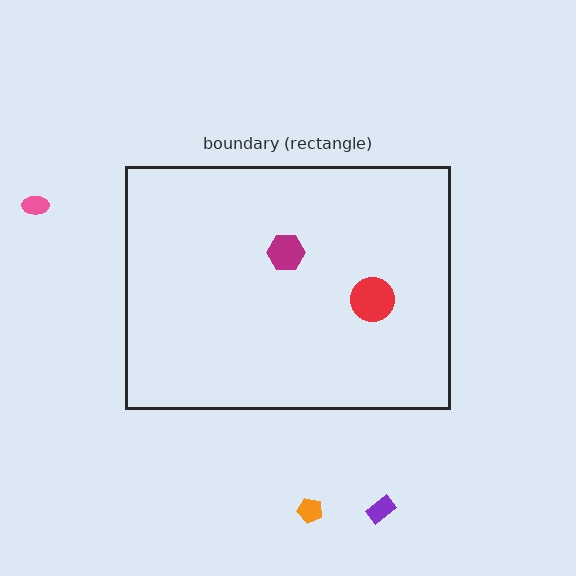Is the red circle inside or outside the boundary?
Inside.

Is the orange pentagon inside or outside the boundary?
Outside.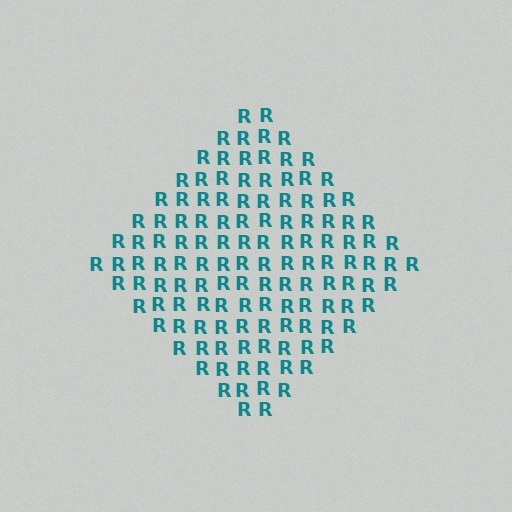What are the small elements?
The small elements are letter R's.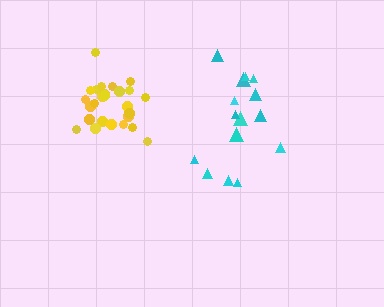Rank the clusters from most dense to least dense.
yellow, cyan.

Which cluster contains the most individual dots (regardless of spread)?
Yellow (26).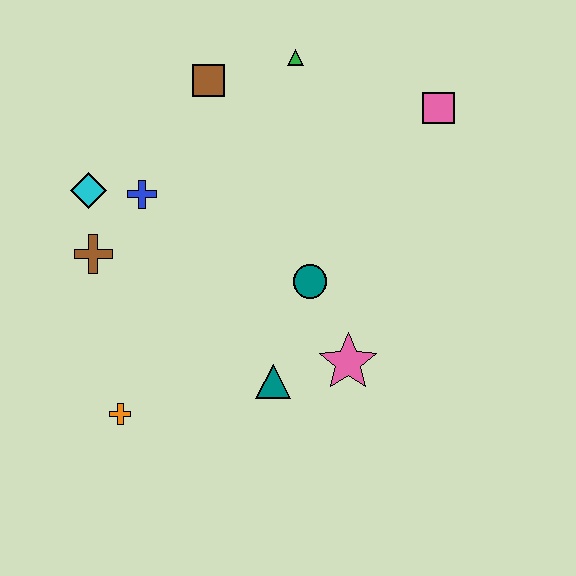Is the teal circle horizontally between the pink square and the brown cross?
Yes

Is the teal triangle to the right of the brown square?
Yes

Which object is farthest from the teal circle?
The cyan diamond is farthest from the teal circle.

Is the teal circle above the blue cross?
No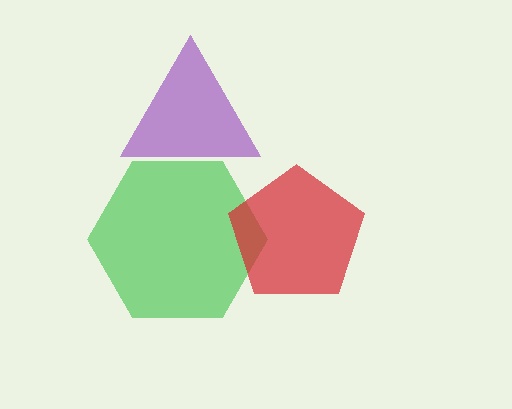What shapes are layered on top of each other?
The layered shapes are: a green hexagon, a red pentagon, a purple triangle.